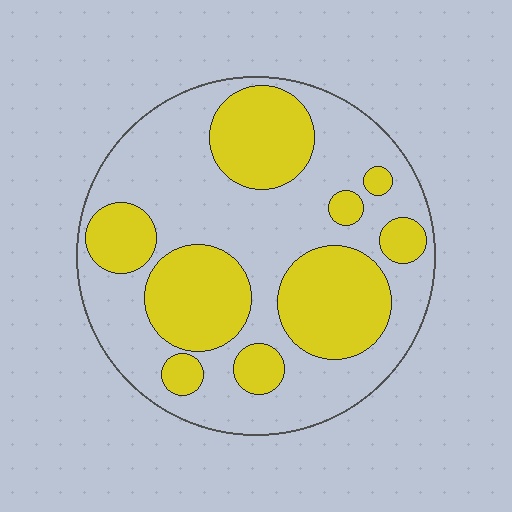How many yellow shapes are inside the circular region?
9.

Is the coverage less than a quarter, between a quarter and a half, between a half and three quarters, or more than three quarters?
Between a quarter and a half.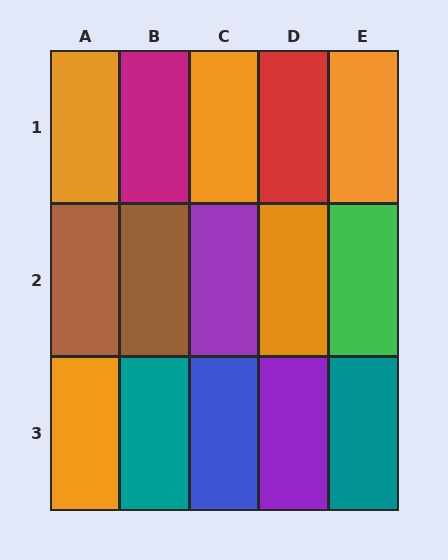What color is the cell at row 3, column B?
Teal.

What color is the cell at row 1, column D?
Red.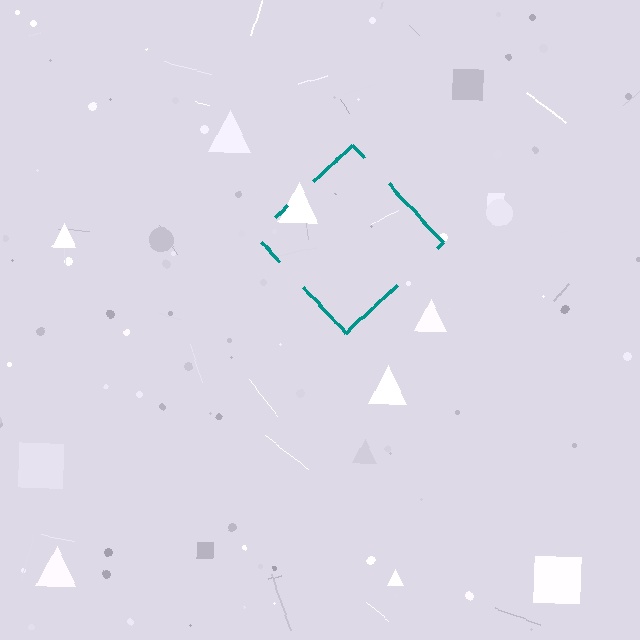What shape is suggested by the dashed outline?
The dashed outline suggests a diamond.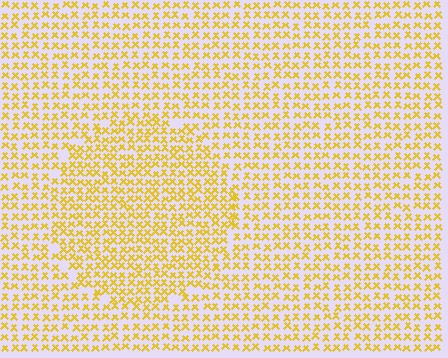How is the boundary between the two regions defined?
The boundary is defined by a change in element density (approximately 1.4x ratio). All elements are the same color, size, and shape.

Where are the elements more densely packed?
The elements are more densely packed inside the circle boundary.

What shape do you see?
I see a circle.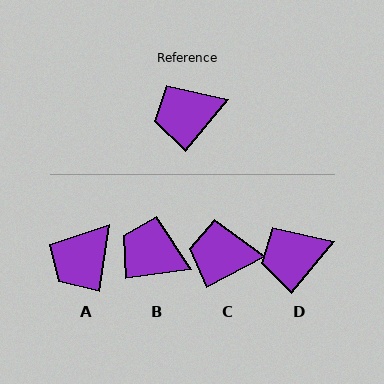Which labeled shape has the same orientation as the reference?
D.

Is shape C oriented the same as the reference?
No, it is off by about 23 degrees.